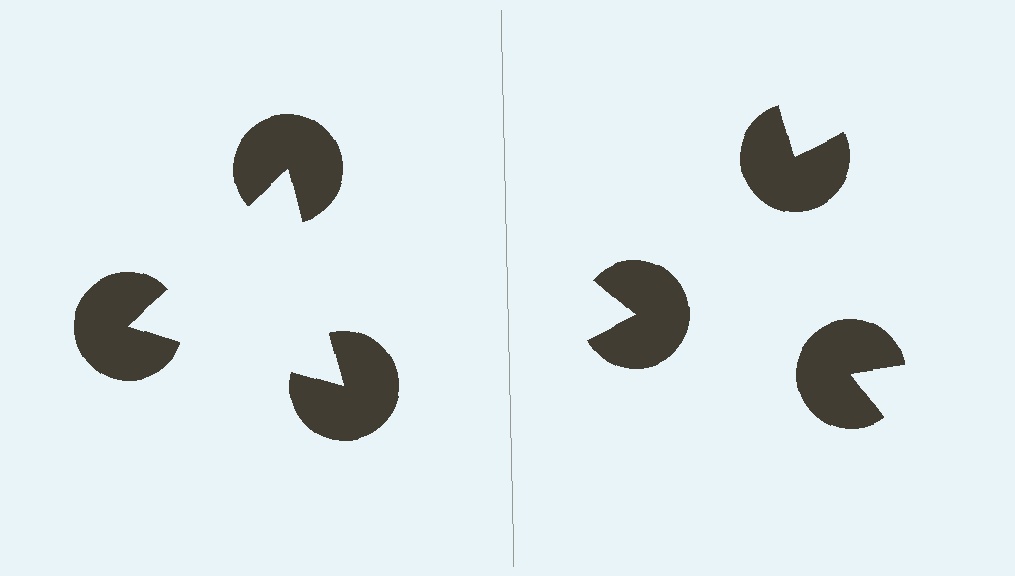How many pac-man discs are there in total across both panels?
6 — 3 on each side.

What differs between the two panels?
The pac-man discs are positioned identically on both sides; only the wedge orientations differ. On the left they align to a triangle; on the right they are misaligned.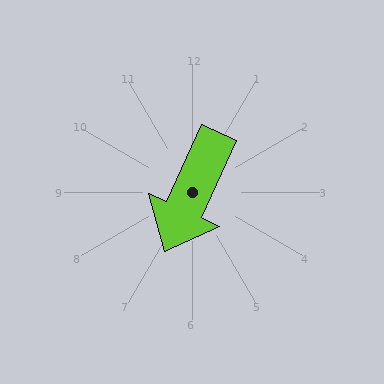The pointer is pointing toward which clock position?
Roughly 7 o'clock.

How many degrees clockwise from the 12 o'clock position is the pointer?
Approximately 205 degrees.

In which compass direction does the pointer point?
Southwest.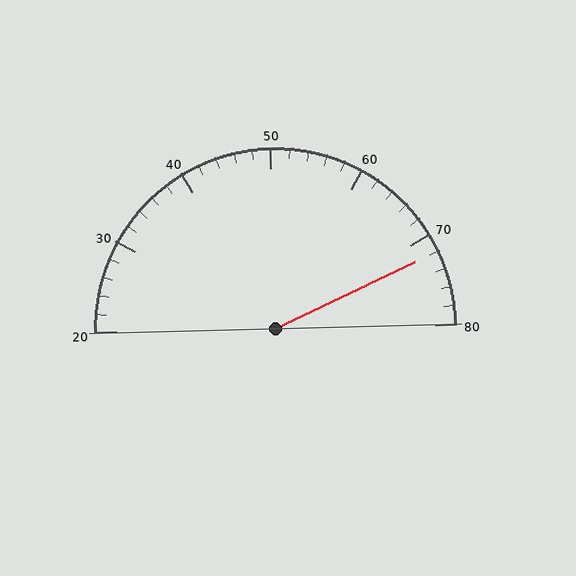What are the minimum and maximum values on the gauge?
The gauge ranges from 20 to 80.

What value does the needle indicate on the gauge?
The needle indicates approximately 72.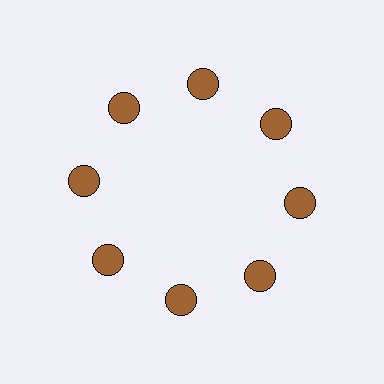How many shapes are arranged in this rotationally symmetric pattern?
There are 8 shapes, arranged in 8 groups of 1.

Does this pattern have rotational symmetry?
Yes, this pattern has 8-fold rotational symmetry. It looks the same after rotating 45 degrees around the center.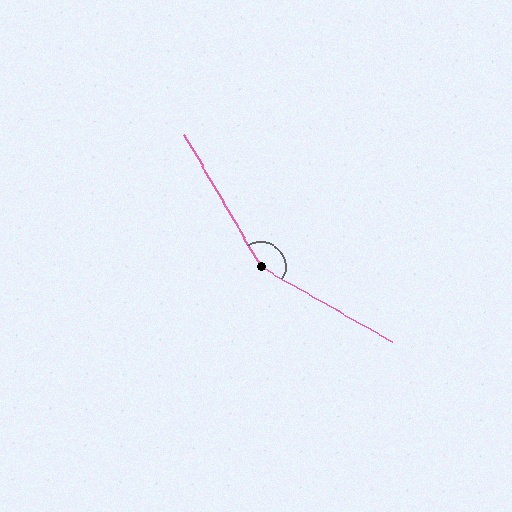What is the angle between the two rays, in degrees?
Approximately 149 degrees.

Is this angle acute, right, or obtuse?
It is obtuse.